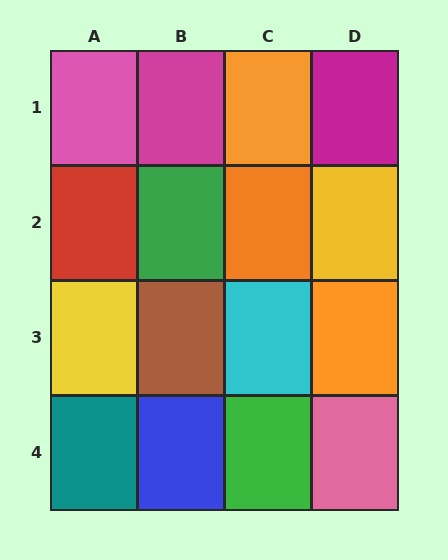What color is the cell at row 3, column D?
Orange.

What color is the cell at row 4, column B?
Blue.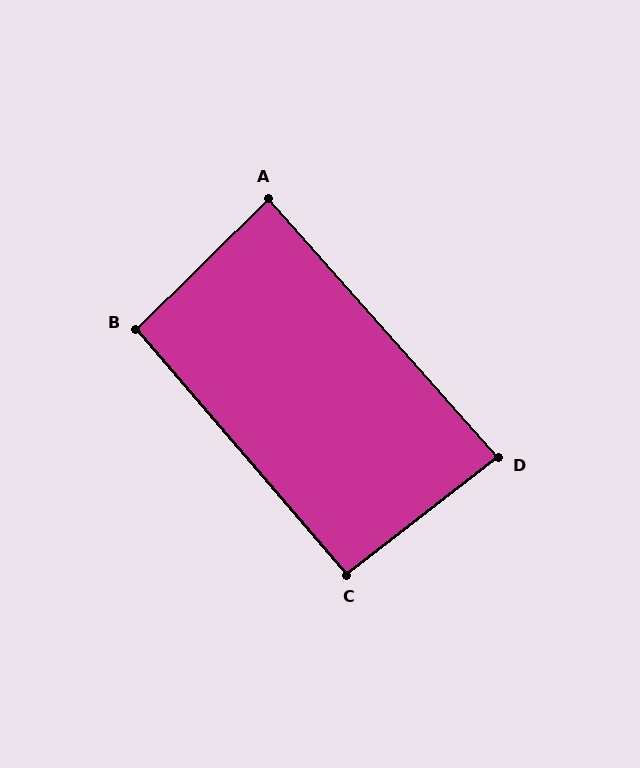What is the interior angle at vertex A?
Approximately 87 degrees (approximately right).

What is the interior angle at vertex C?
Approximately 93 degrees (approximately right).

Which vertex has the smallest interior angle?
D, at approximately 86 degrees.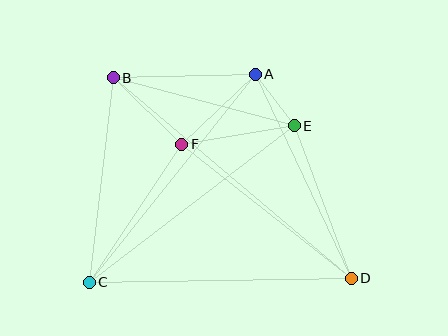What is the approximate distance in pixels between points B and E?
The distance between B and E is approximately 187 pixels.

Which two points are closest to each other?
Points A and E are closest to each other.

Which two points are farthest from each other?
Points B and D are farthest from each other.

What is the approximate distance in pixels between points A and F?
The distance between A and F is approximately 102 pixels.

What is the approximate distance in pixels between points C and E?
The distance between C and E is approximately 258 pixels.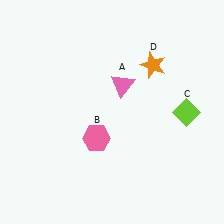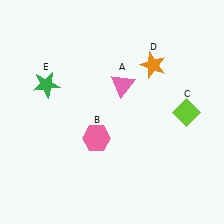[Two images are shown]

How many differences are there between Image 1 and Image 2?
There is 1 difference between the two images.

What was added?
A green star (E) was added in Image 2.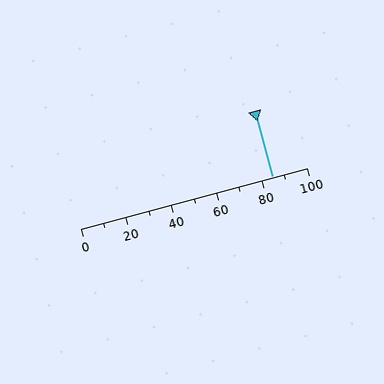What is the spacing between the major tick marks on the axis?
The major ticks are spaced 20 apart.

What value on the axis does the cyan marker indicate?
The marker indicates approximately 85.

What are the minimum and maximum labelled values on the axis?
The axis runs from 0 to 100.